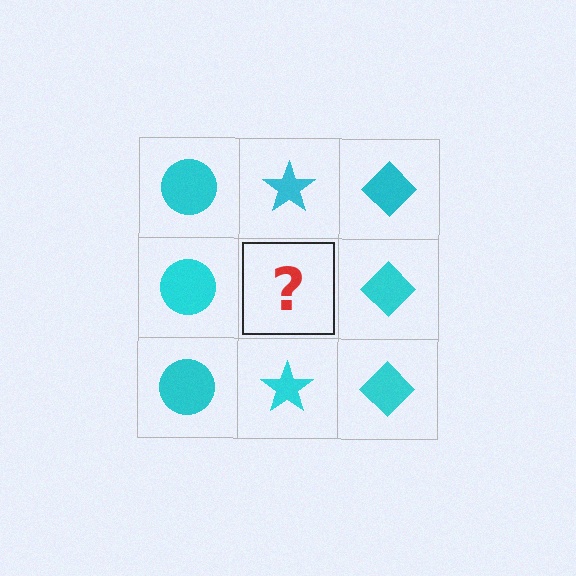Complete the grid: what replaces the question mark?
The question mark should be replaced with a cyan star.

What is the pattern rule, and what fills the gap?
The rule is that each column has a consistent shape. The gap should be filled with a cyan star.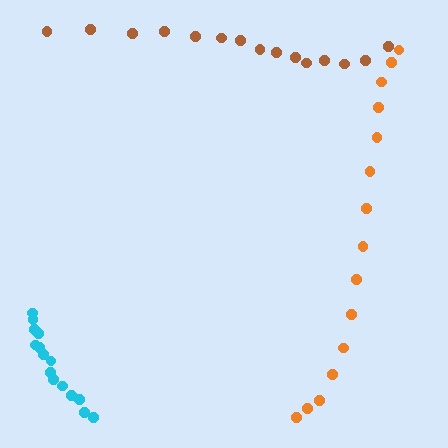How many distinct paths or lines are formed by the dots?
There are 3 distinct paths.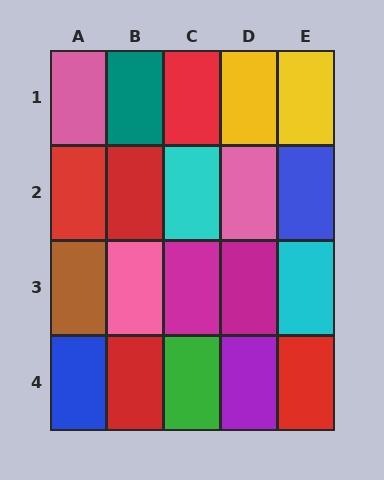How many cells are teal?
1 cell is teal.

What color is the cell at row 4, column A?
Blue.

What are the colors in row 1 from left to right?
Pink, teal, red, yellow, yellow.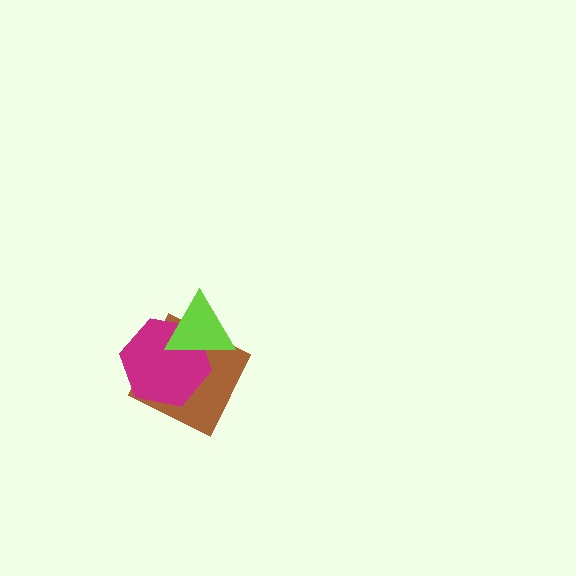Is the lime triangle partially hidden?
No, no other shape covers it.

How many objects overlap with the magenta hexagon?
2 objects overlap with the magenta hexagon.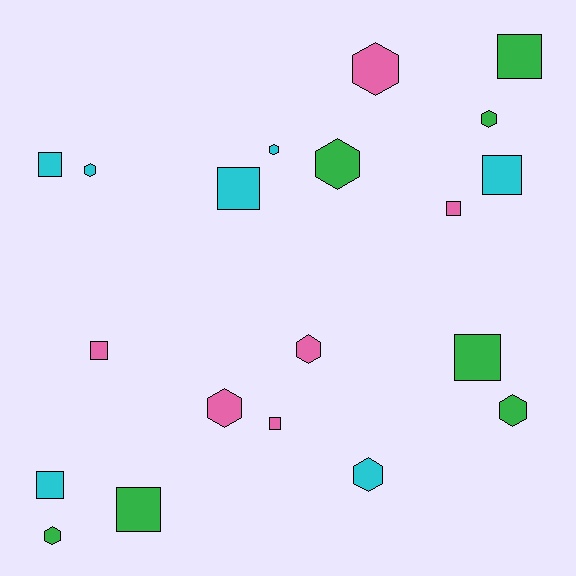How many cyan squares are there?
There are 4 cyan squares.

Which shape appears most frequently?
Square, with 10 objects.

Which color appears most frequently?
Green, with 7 objects.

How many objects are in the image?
There are 20 objects.